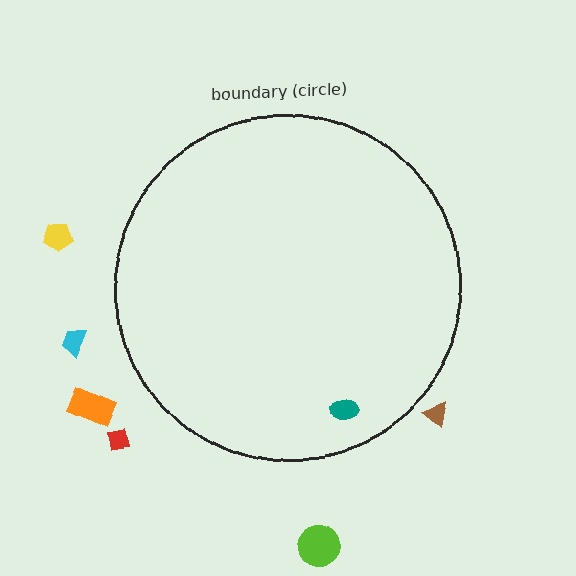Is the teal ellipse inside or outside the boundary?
Inside.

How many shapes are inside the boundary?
1 inside, 6 outside.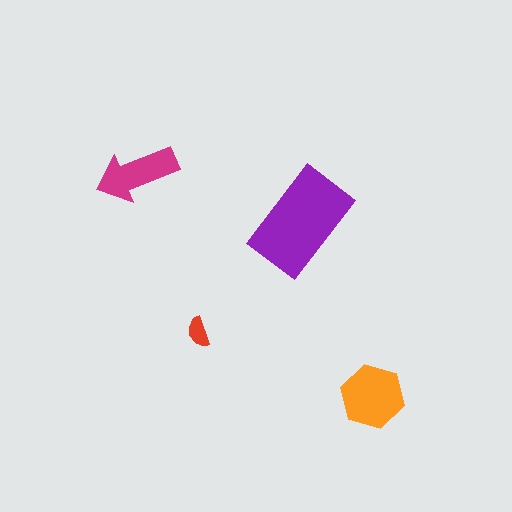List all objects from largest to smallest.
The purple rectangle, the orange hexagon, the magenta arrow, the red semicircle.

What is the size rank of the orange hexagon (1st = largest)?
2nd.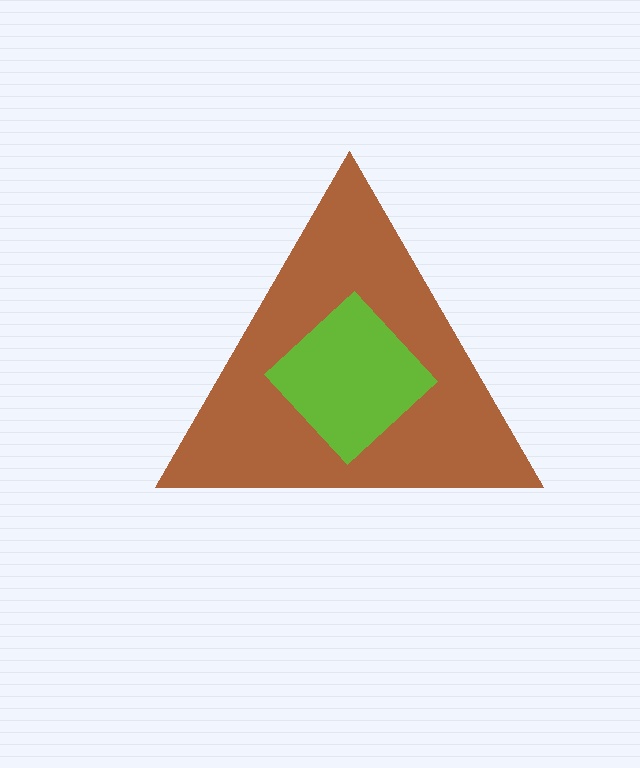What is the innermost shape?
The lime diamond.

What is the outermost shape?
The brown triangle.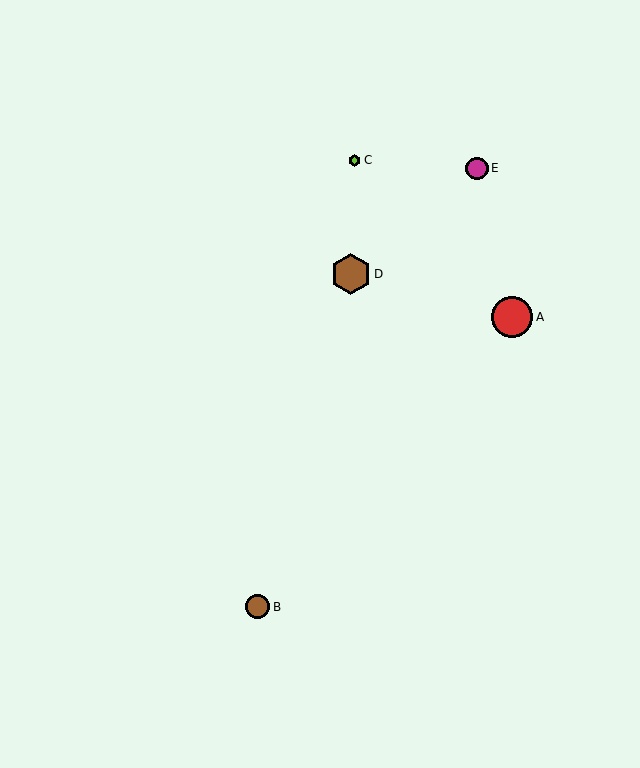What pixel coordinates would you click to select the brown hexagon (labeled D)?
Click at (351, 274) to select the brown hexagon D.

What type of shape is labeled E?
Shape E is a magenta circle.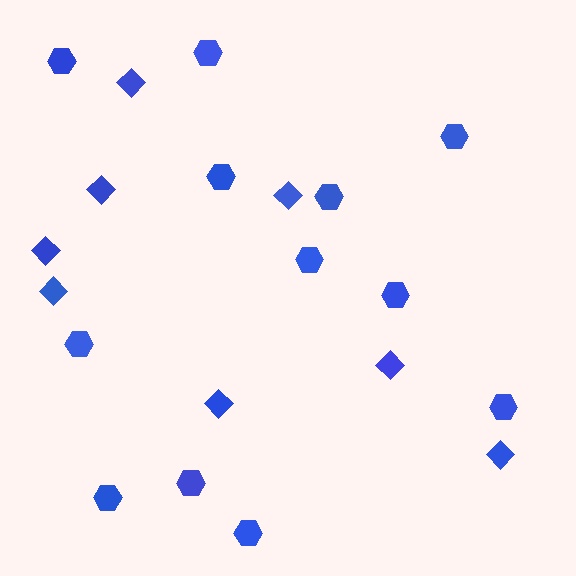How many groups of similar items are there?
There are 2 groups: one group of diamonds (8) and one group of hexagons (12).